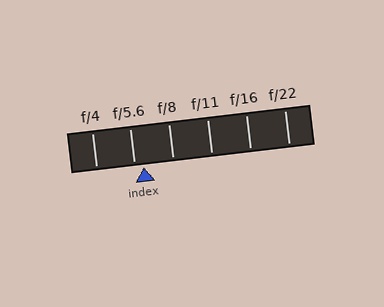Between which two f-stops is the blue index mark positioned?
The index mark is between f/5.6 and f/8.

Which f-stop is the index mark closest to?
The index mark is closest to f/5.6.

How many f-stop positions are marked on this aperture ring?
There are 6 f-stop positions marked.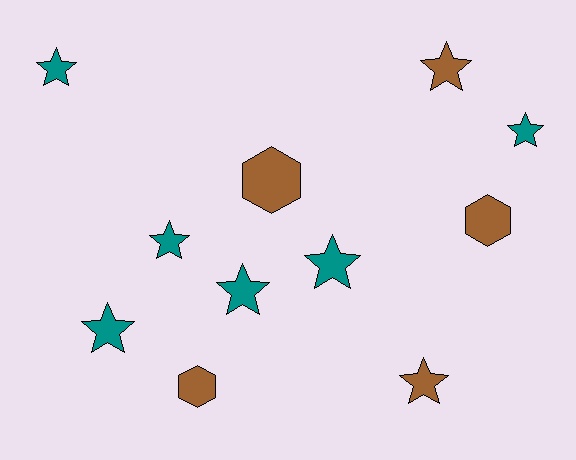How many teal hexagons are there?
There are no teal hexagons.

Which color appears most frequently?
Teal, with 6 objects.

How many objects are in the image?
There are 11 objects.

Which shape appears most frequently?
Star, with 8 objects.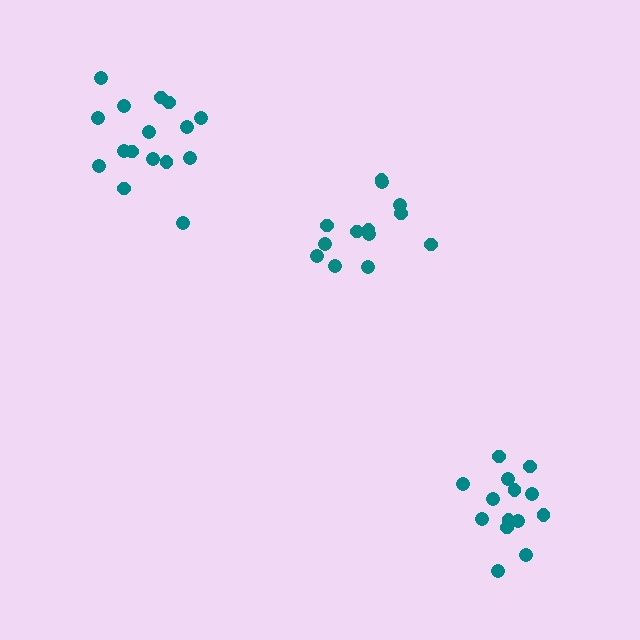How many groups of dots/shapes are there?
There are 3 groups.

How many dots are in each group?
Group 1: 16 dots, Group 2: 13 dots, Group 3: 14 dots (43 total).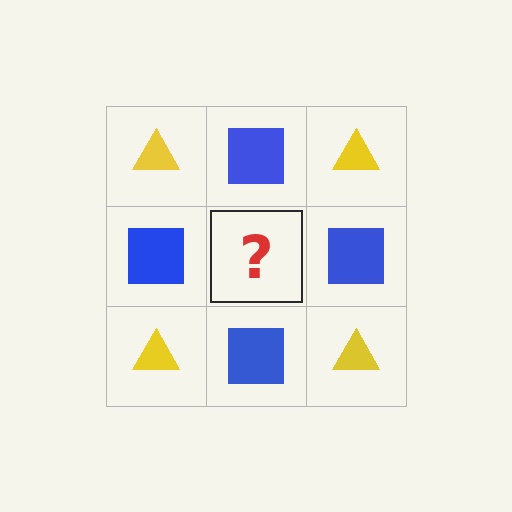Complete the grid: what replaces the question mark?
The question mark should be replaced with a yellow triangle.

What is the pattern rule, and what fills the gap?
The rule is that it alternates yellow triangle and blue square in a checkerboard pattern. The gap should be filled with a yellow triangle.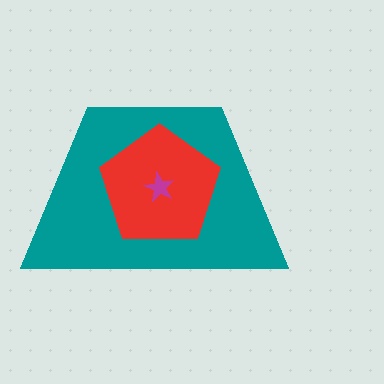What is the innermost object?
The magenta star.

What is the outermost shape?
The teal trapezoid.